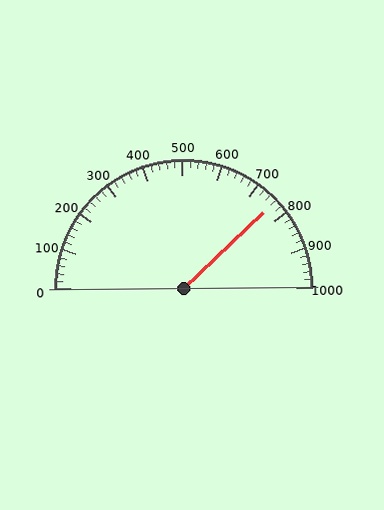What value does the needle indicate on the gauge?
The needle indicates approximately 760.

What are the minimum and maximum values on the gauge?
The gauge ranges from 0 to 1000.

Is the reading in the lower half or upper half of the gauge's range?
The reading is in the upper half of the range (0 to 1000).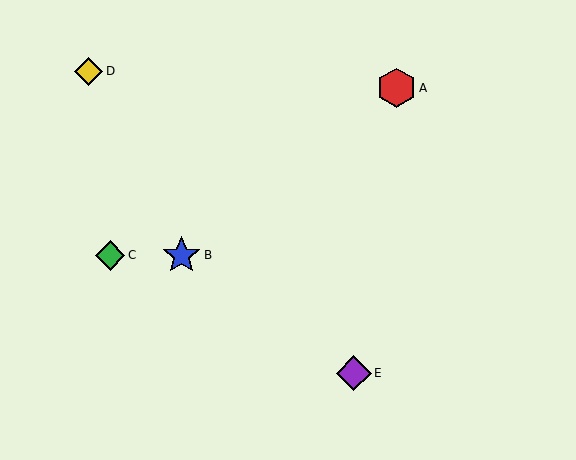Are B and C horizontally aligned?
Yes, both are at y≈255.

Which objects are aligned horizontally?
Objects B, C are aligned horizontally.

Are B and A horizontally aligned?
No, B is at y≈255 and A is at y≈88.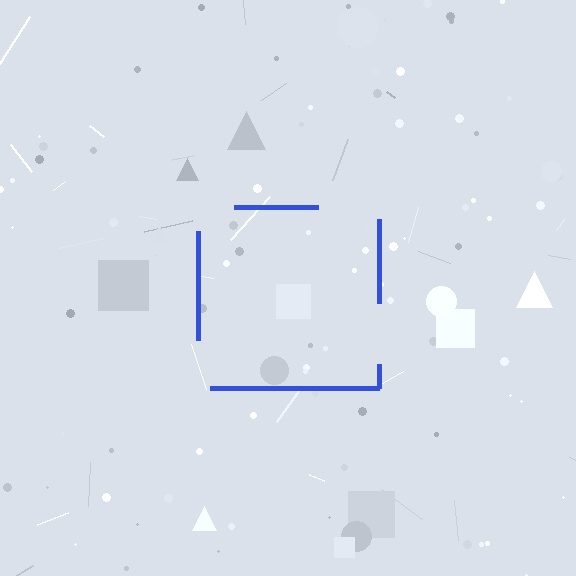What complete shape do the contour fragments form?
The contour fragments form a square.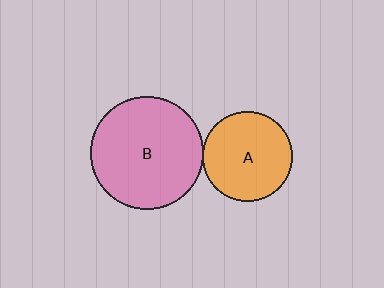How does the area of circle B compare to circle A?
Approximately 1.6 times.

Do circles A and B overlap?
Yes.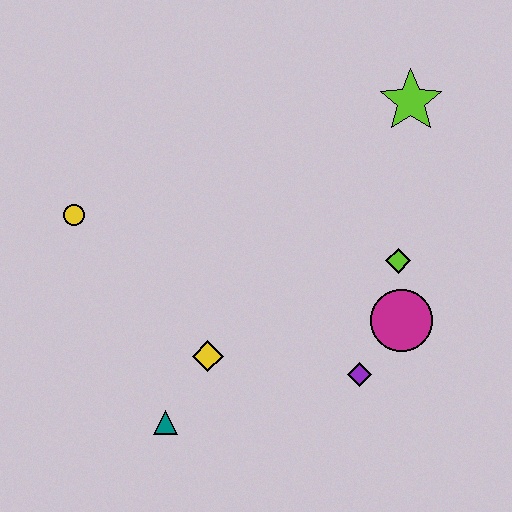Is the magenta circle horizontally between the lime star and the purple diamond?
Yes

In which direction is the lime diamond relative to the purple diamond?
The lime diamond is above the purple diamond.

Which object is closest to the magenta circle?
The lime diamond is closest to the magenta circle.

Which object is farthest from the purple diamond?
The yellow circle is farthest from the purple diamond.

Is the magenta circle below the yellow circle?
Yes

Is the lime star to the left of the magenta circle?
No